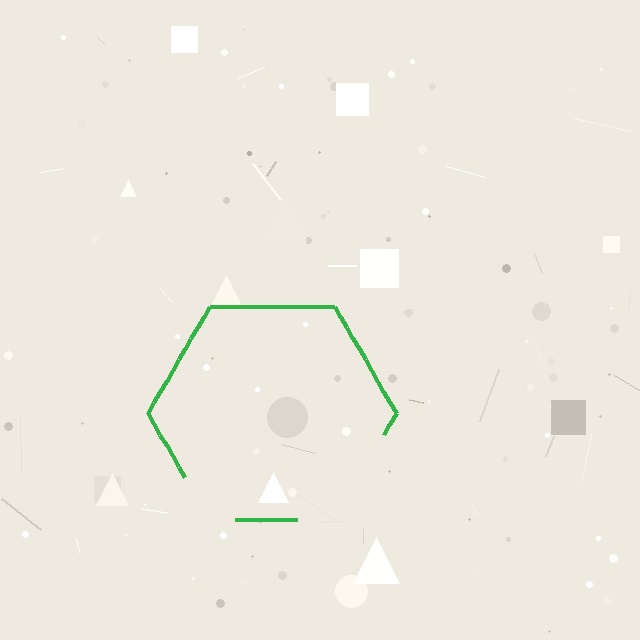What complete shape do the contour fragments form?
The contour fragments form a hexagon.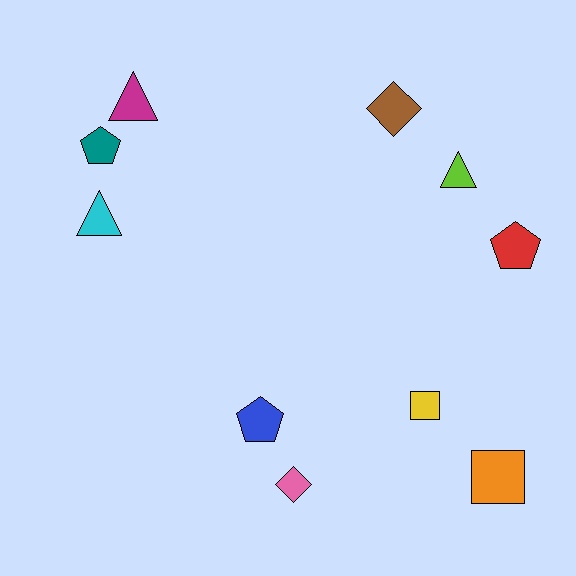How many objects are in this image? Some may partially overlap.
There are 10 objects.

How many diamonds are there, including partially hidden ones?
There are 2 diamonds.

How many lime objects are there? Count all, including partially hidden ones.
There is 1 lime object.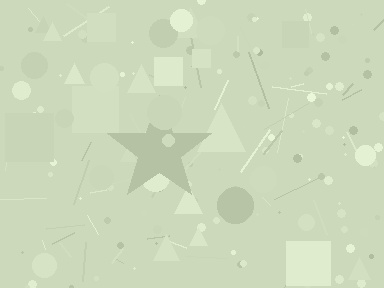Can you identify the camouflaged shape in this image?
The camouflaged shape is a star.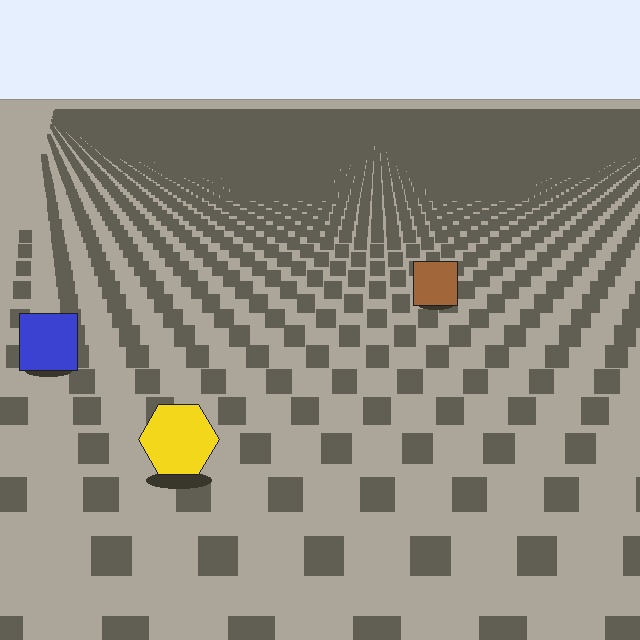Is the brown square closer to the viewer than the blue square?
No. The blue square is closer — you can tell from the texture gradient: the ground texture is coarser near it.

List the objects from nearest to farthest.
From nearest to farthest: the yellow hexagon, the blue square, the brown square.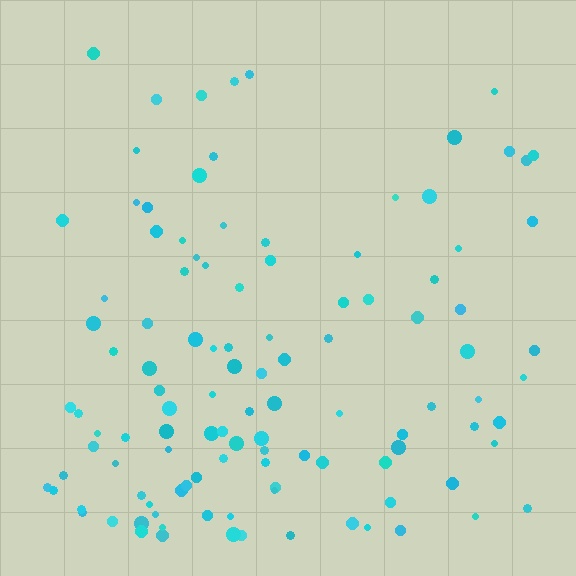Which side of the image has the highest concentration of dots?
The bottom.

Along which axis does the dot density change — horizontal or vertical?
Vertical.